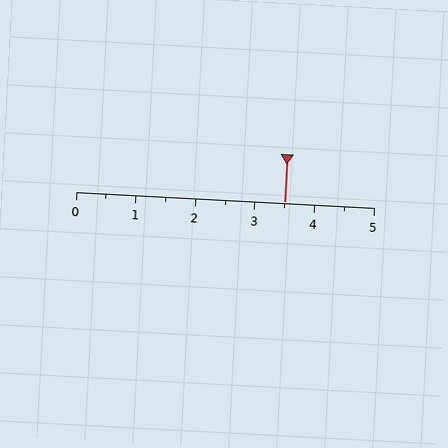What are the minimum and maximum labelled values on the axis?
The axis runs from 0 to 5.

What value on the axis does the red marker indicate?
The marker indicates approximately 3.5.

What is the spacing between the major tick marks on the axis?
The major ticks are spaced 1 apart.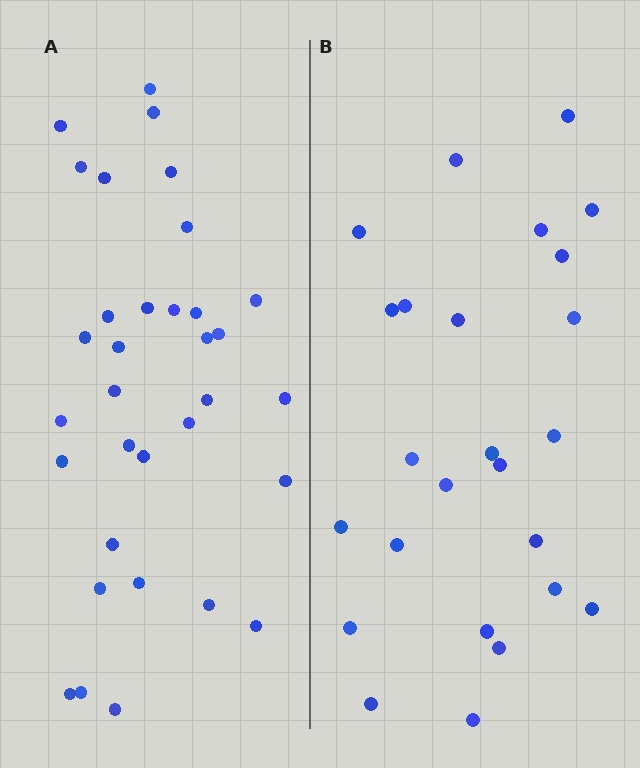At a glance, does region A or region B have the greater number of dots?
Region A (the left region) has more dots.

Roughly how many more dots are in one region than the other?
Region A has roughly 8 or so more dots than region B.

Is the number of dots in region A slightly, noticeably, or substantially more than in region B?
Region A has noticeably more, but not dramatically so. The ratio is roughly 1.3 to 1.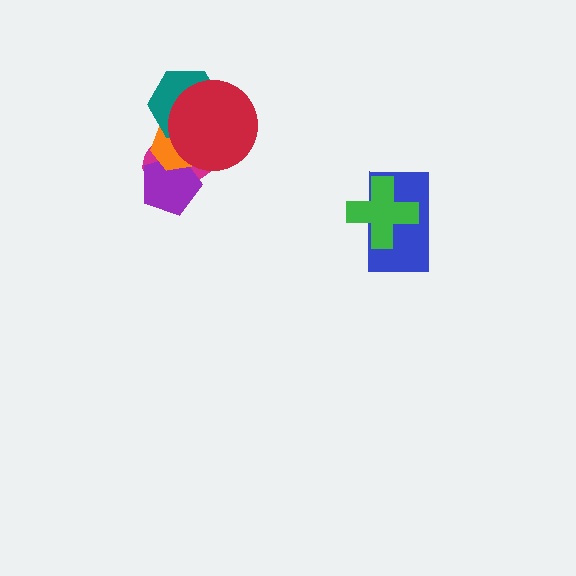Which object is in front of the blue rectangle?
The green cross is in front of the blue rectangle.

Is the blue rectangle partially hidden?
Yes, it is partially covered by another shape.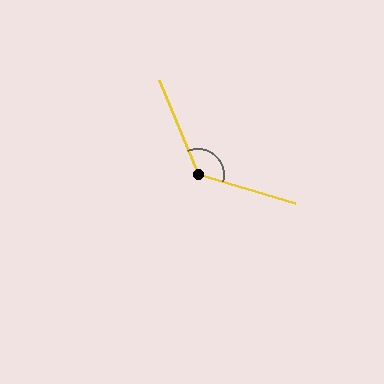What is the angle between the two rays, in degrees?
Approximately 129 degrees.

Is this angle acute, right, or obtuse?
It is obtuse.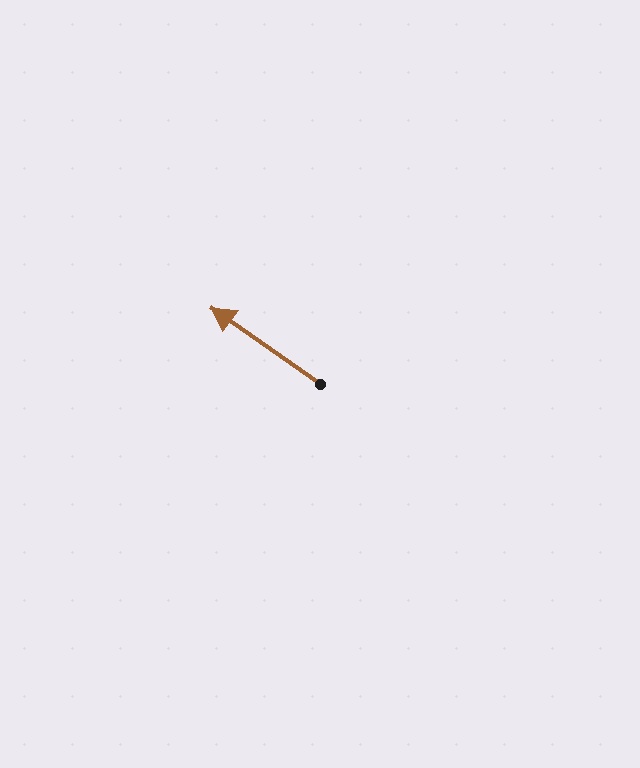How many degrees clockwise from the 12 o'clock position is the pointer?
Approximately 305 degrees.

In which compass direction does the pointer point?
Northwest.